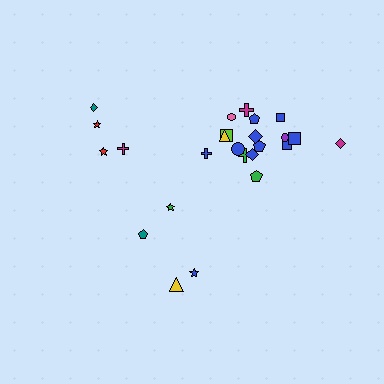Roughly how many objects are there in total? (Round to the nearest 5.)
Roughly 25 objects in total.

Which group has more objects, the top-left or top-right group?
The top-right group.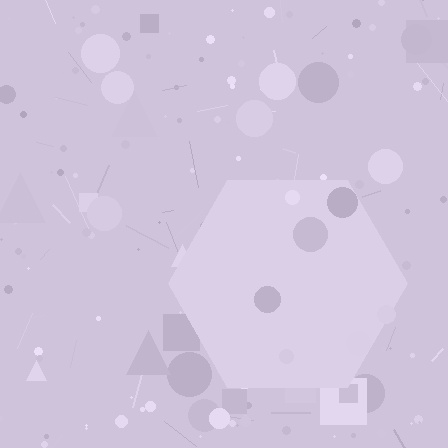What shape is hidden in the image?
A hexagon is hidden in the image.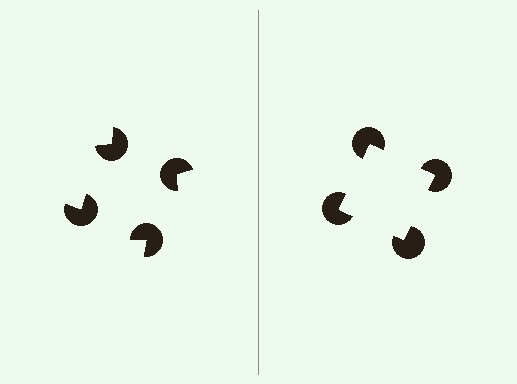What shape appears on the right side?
An illusory square.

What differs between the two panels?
The pac-man discs are positioned identically on both sides; only the wedge orientations differ. On the right they align to a square; on the left they are misaligned.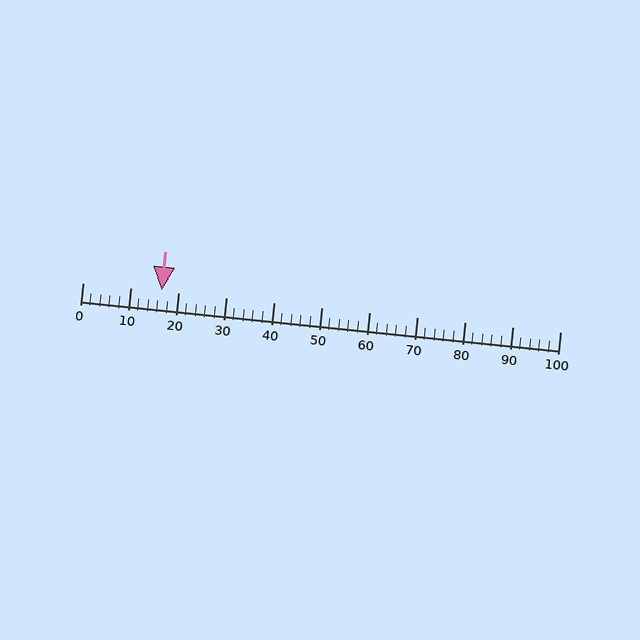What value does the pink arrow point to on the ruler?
The pink arrow points to approximately 16.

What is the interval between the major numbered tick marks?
The major tick marks are spaced 10 units apart.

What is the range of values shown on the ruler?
The ruler shows values from 0 to 100.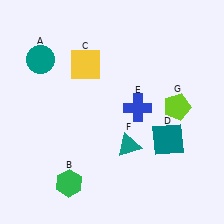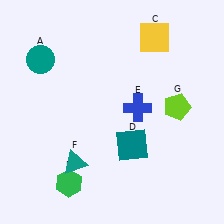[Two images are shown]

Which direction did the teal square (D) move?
The teal square (D) moved left.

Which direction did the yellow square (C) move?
The yellow square (C) moved right.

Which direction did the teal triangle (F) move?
The teal triangle (F) moved left.